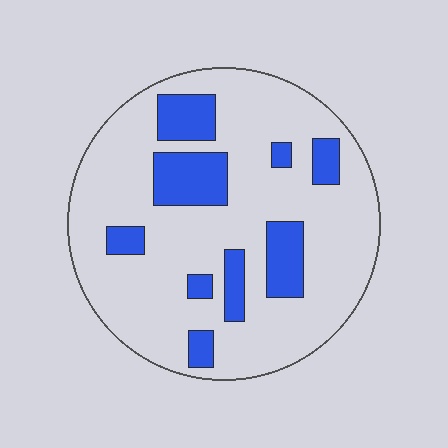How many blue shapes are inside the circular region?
9.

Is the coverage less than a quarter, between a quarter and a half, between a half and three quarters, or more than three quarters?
Less than a quarter.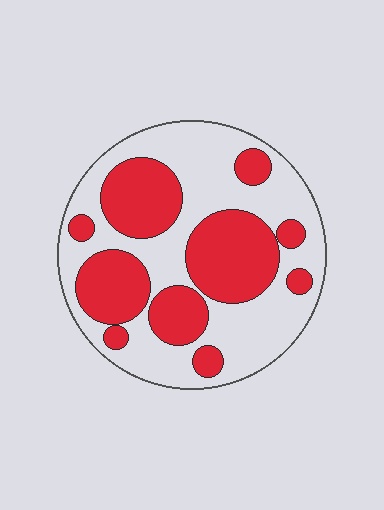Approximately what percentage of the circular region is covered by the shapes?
Approximately 40%.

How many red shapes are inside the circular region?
10.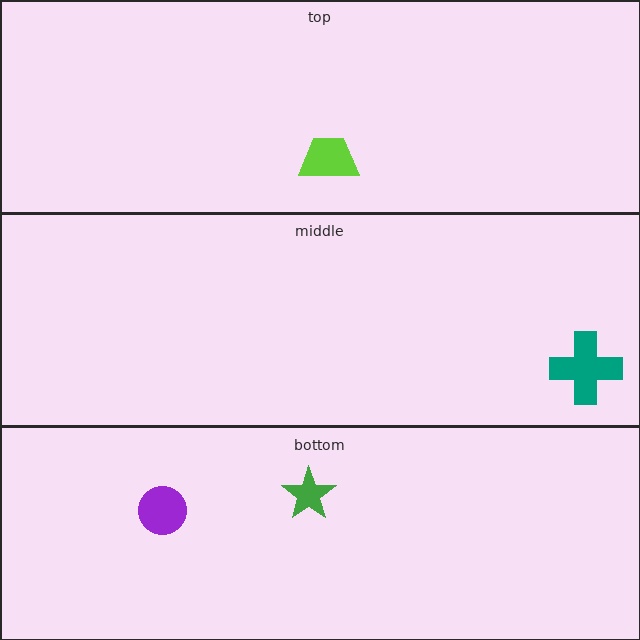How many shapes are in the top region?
1.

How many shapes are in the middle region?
1.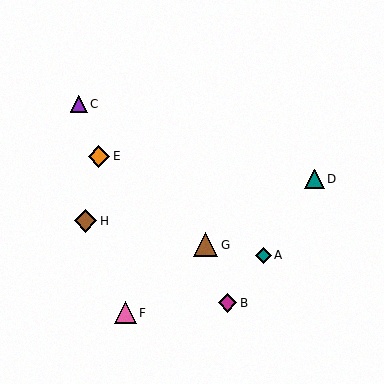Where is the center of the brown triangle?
The center of the brown triangle is at (206, 245).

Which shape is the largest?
The brown triangle (labeled G) is the largest.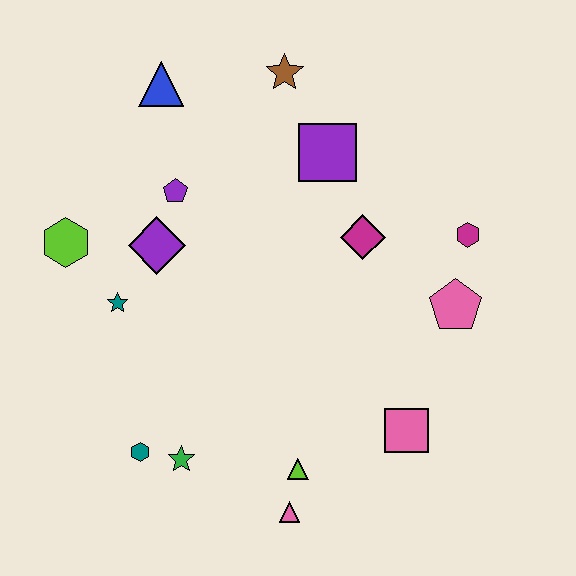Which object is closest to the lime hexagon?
The teal star is closest to the lime hexagon.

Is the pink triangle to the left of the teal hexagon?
No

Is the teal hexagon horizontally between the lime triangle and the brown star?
No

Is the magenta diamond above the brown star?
No